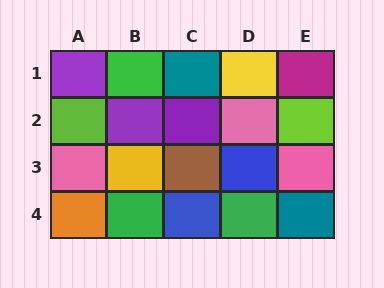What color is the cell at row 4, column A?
Orange.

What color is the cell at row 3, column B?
Yellow.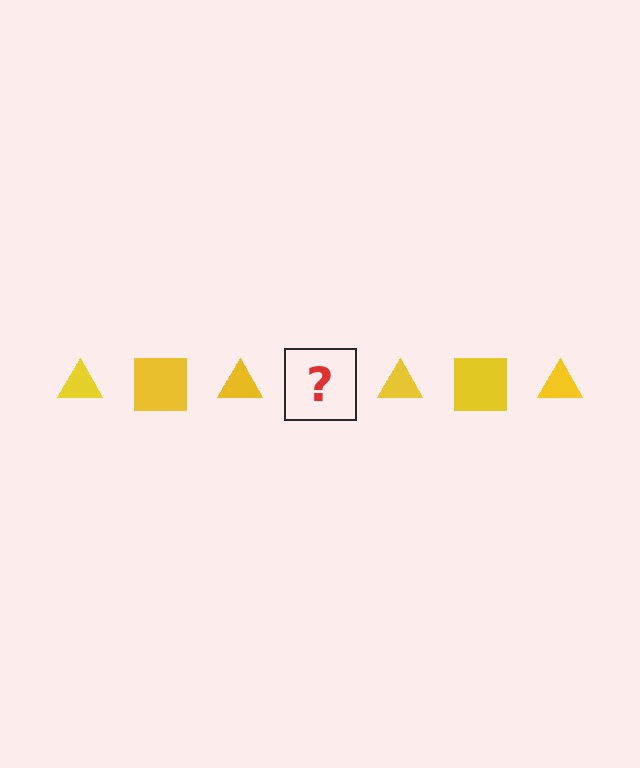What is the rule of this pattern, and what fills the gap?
The rule is that the pattern cycles through triangle, square shapes in yellow. The gap should be filled with a yellow square.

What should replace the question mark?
The question mark should be replaced with a yellow square.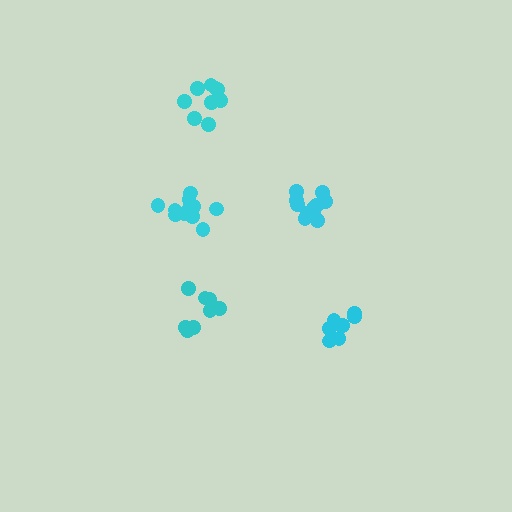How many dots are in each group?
Group 1: 8 dots, Group 2: 8 dots, Group 3: 9 dots, Group 4: 11 dots, Group 5: 13 dots (49 total).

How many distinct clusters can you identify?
There are 5 distinct clusters.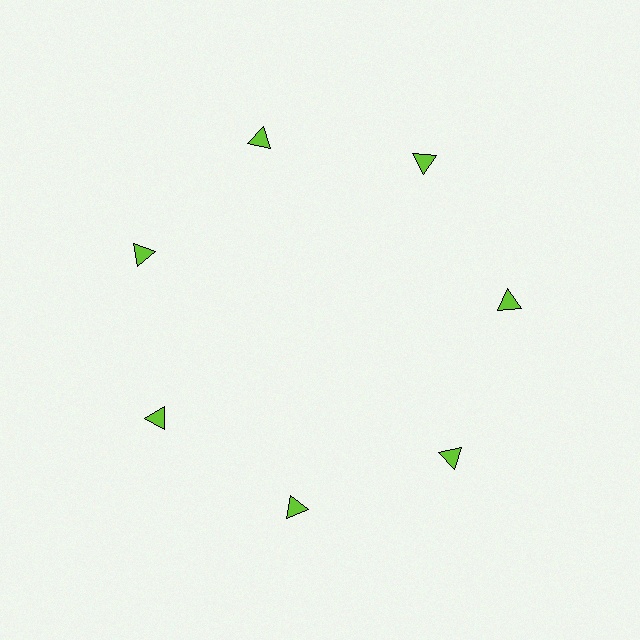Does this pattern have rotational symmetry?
Yes, this pattern has 7-fold rotational symmetry. It looks the same after rotating 51 degrees around the center.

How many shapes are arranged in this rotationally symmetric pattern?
There are 7 shapes, arranged in 7 groups of 1.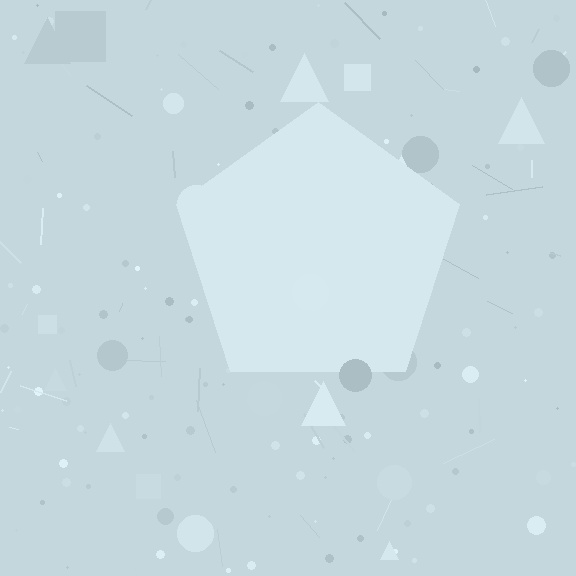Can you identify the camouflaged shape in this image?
The camouflaged shape is a pentagon.